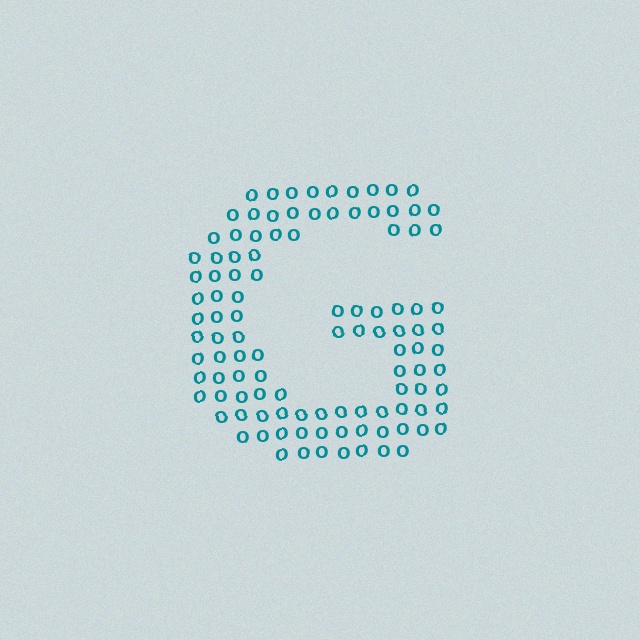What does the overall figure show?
The overall figure shows the letter G.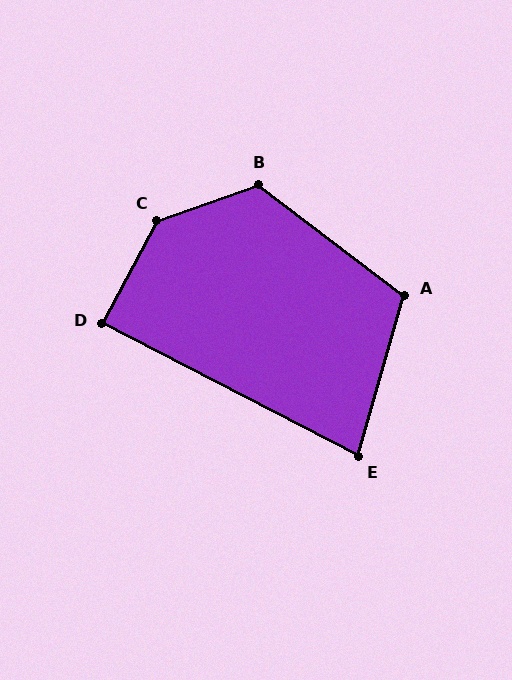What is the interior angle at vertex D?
Approximately 89 degrees (approximately right).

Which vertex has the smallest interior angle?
E, at approximately 79 degrees.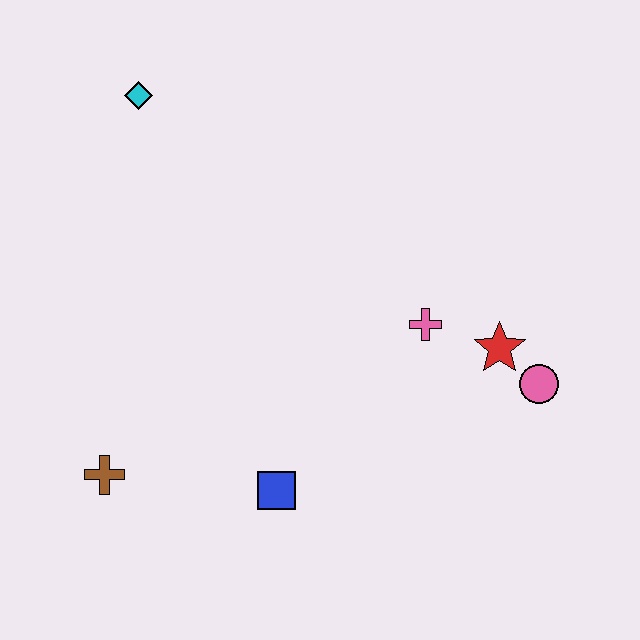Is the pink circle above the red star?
No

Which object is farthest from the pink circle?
The cyan diamond is farthest from the pink circle.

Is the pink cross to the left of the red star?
Yes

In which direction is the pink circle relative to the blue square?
The pink circle is to the right of the blue square.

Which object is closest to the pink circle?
The red star is closest to the pink circle.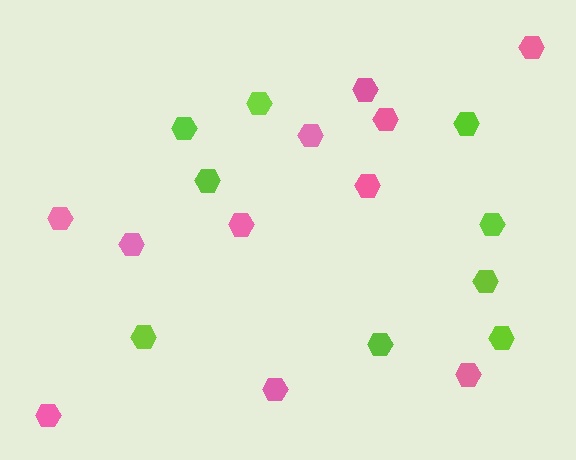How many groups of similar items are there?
There are 2 groups: one group of pink hexagons (11) and one group of lime hexagons (9).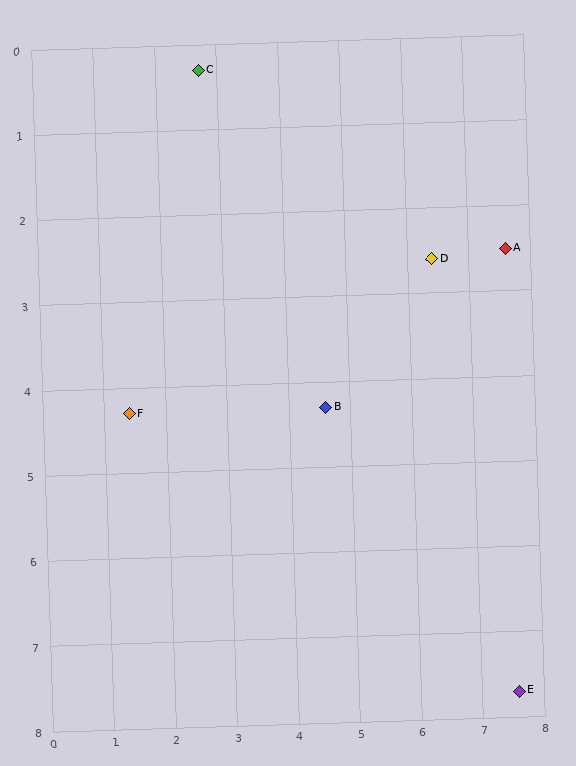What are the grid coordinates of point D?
Point D is at approximately (6.4, 2.6).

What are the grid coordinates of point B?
Point B is at approximately (4.6, 4.3).